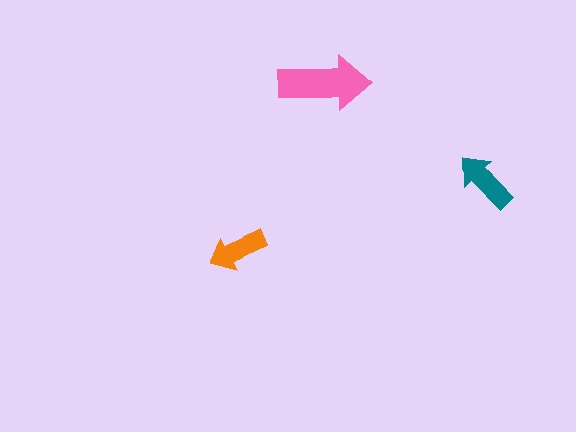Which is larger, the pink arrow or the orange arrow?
The pink one.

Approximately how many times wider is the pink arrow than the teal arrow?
About 1.5 times wider.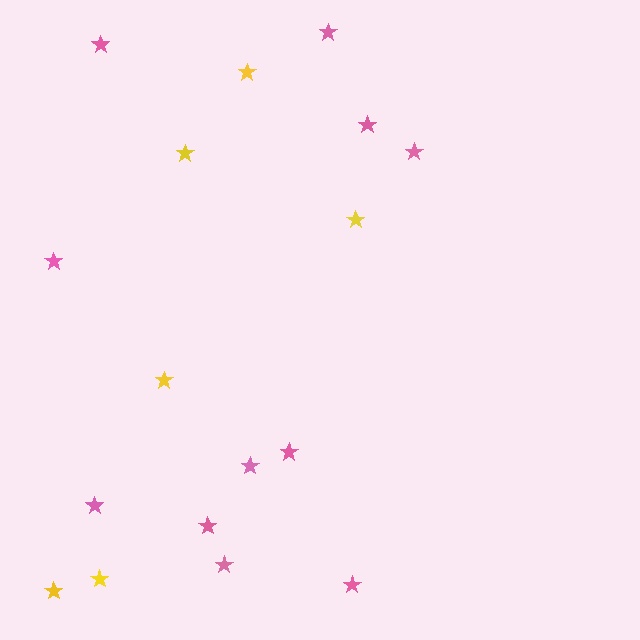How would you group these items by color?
There are 2 groups: one group of yellow stars (6) and one group of pink stars (11).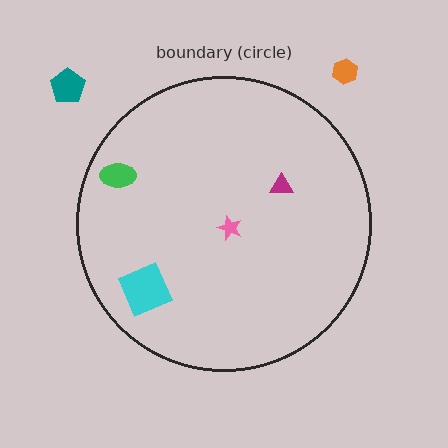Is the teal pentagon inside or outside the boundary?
Outside.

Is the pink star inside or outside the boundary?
Inside.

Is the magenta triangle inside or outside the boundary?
Inside.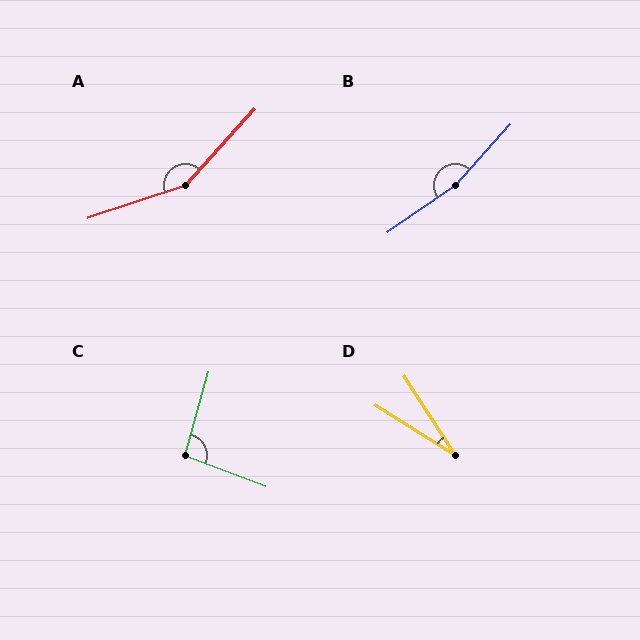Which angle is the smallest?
D, at approximately 25 degrees.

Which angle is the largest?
B, at approximately 167 degrees.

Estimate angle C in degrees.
Approximately 95 degrees.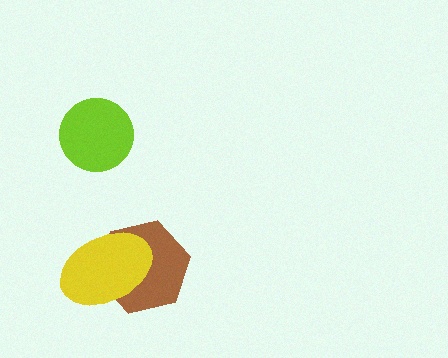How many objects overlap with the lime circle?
0 objects overlap with the lime circle.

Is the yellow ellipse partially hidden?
No, no other shape covers it.